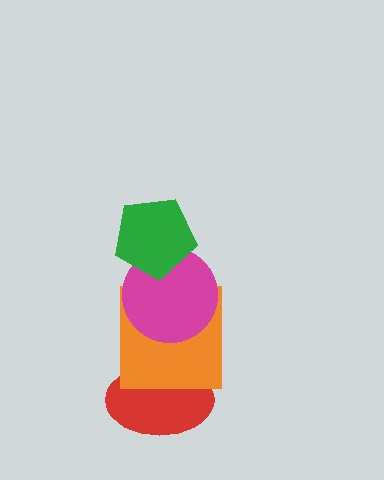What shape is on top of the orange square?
The magenta circle is on top of the orange square.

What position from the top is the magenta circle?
The magenta circle is 2nd from the top.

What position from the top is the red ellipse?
The red ellipse is 4th from the top.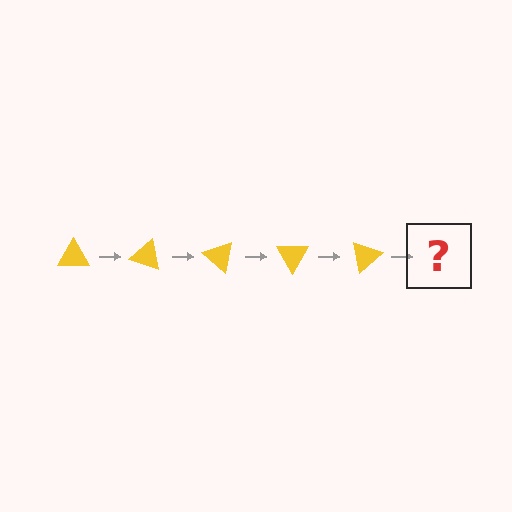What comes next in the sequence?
The next element should be a yellow triangle rotated 100 degrees.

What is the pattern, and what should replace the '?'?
The pattern is that the triangle rotates 20 degrees each step. The '?' should be a yellow triangle rotated 100 degrees.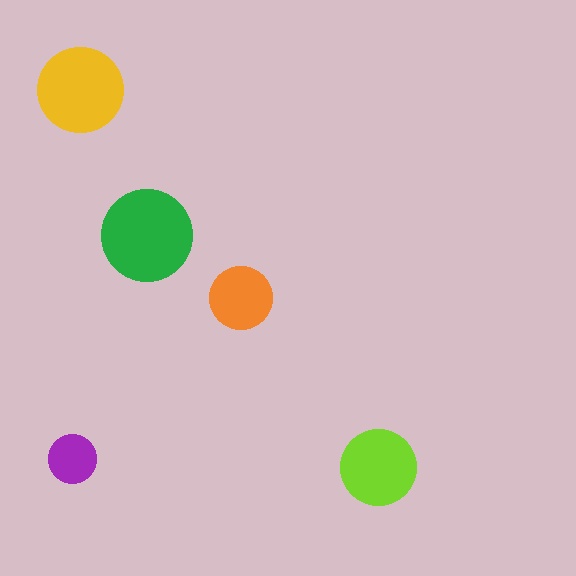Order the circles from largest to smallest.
the green one, the yellow one, the lime one, the orange one, the purple one.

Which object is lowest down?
The lime circle is bottommost.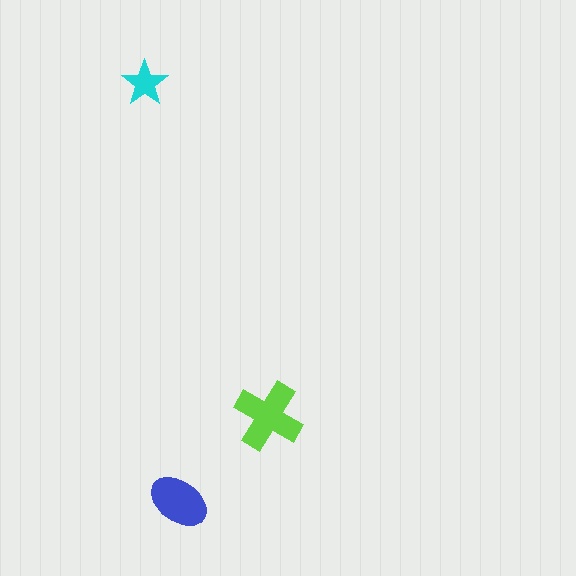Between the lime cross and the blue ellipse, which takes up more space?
The lime cross.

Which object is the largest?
The lime cross.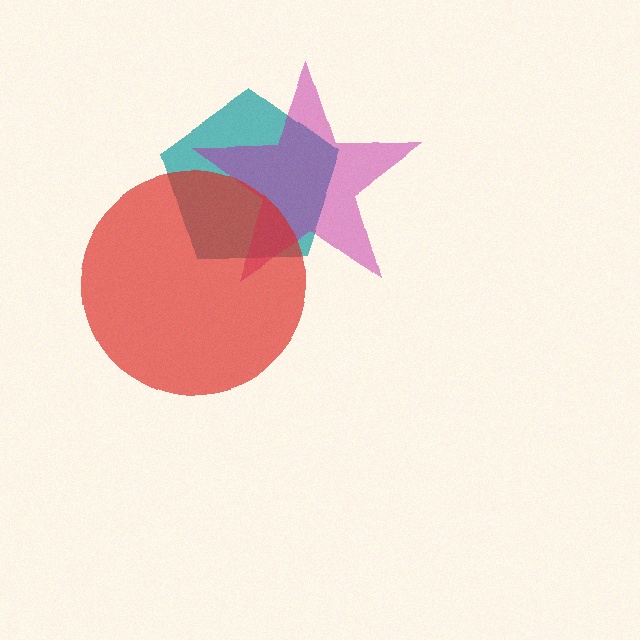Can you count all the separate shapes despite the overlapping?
Yes, there are 3 separate shapes.